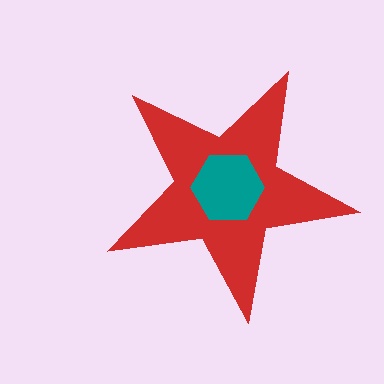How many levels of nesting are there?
2.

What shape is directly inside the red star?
The teal hexagon.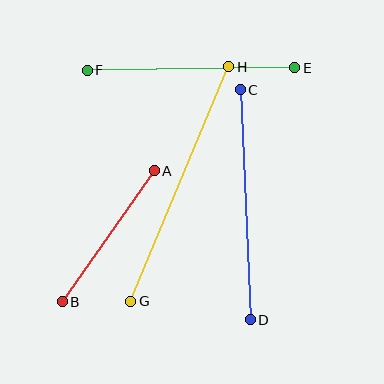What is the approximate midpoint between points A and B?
The midpoint is at approximately (108, 236) pixels.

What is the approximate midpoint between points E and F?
The midpoint is at approximately (191, 69) pixels.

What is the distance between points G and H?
The distance is approximately 254 pixels.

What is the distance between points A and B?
The distance is approximately 160 pixels.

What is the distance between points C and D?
The distance is approximately 231 pixels.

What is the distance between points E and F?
The distance is approximately 208 pixels.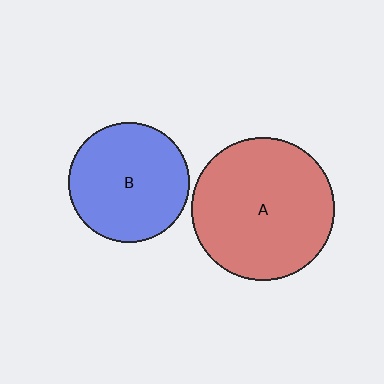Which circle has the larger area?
Circle A (red).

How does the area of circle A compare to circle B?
Approximately 1.4 times.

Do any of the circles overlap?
No, none of the circles overlap.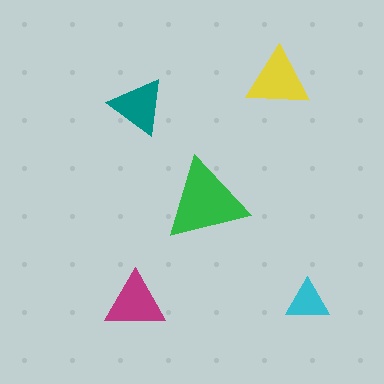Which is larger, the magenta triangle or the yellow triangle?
The yellow one.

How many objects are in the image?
There are 5 objects in the image.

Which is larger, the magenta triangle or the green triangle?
The green one.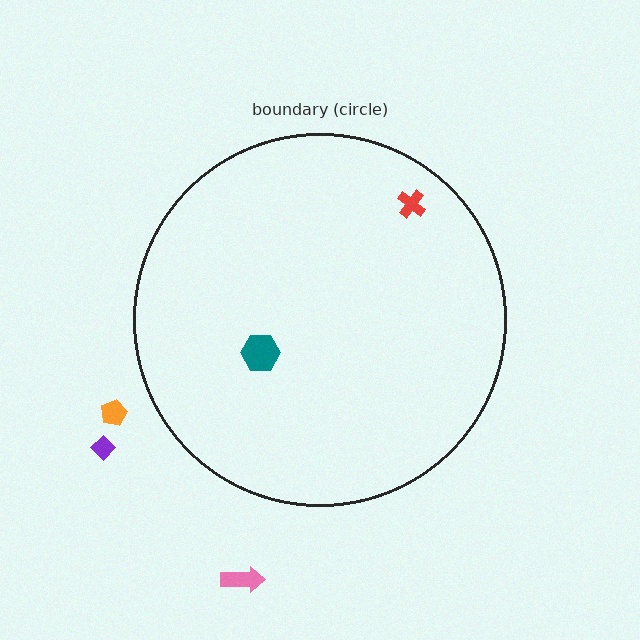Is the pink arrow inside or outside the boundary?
Outside.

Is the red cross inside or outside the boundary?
Inside.